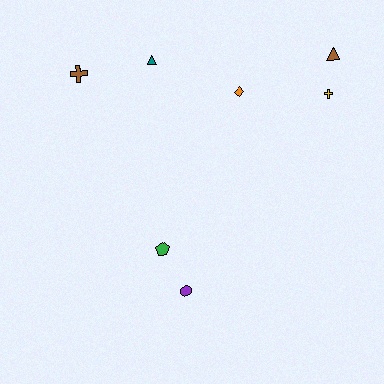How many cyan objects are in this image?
There are no cyan objects.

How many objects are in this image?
There are 7 objects.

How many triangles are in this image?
There are 2 triangles.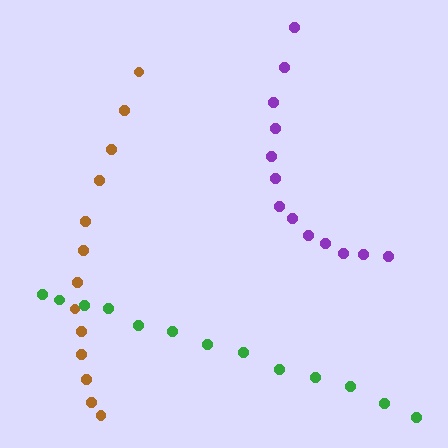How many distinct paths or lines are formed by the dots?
There are 3 distinct paths.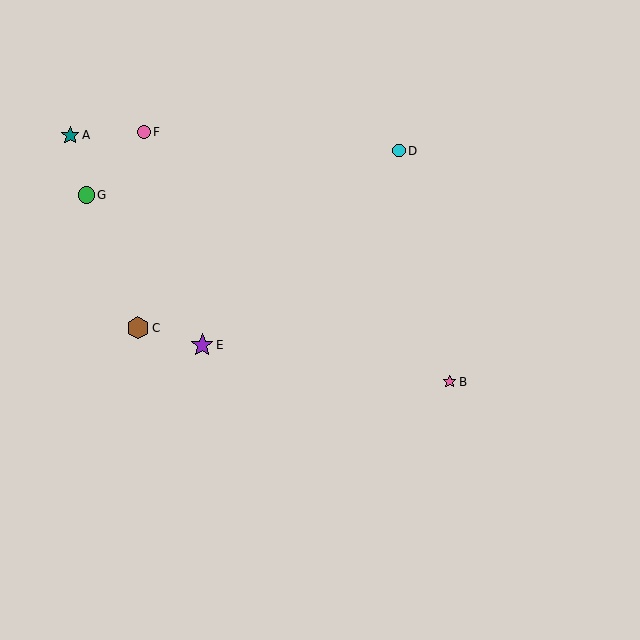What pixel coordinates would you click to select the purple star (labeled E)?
Click at (202, 345) to select the purple star E.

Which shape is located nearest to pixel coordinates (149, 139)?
The pink circle (labeled F) at (144, 132) is nearest to that location.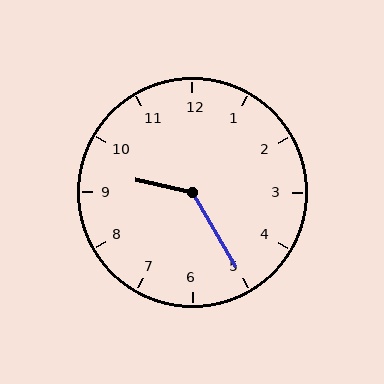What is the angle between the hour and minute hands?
Approximately 132 degrees.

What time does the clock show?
9:25.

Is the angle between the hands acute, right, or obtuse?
It is obtuse.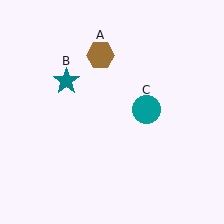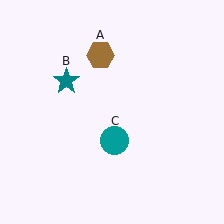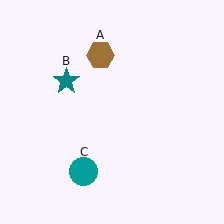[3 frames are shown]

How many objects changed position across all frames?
1 object changed position: teal circle (object C).